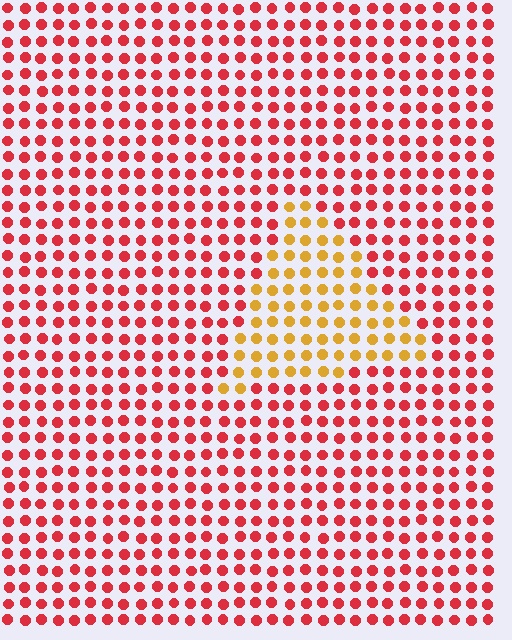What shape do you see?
I see a triangle.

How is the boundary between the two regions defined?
The boundary is defined purely by a slight shift in hue (about 47 degrees). Spacing, size, and orientation are identical on both sides.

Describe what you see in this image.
The image is filled with small red elements in a uniform arrangement. A triangle-shaped region is visible where the elements are tinted to a slightly different hue, forming a subtle color boundary.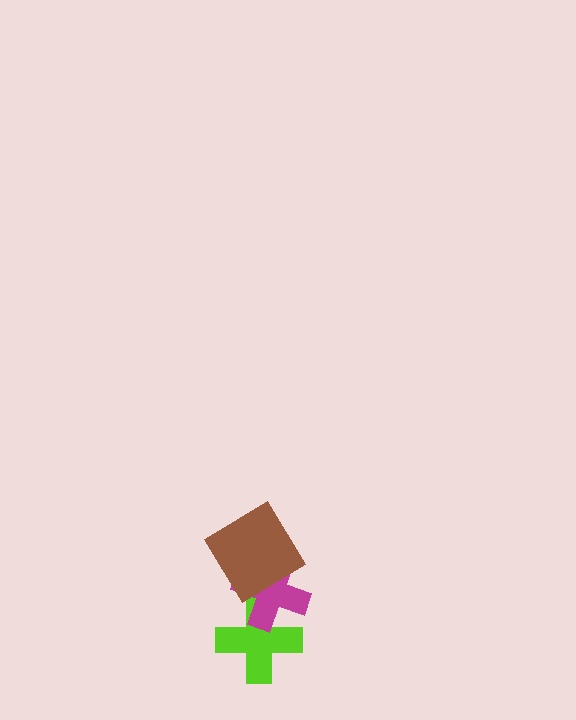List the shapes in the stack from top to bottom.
From top to bottom: the brown diamond, the magenta cross, the lime cross.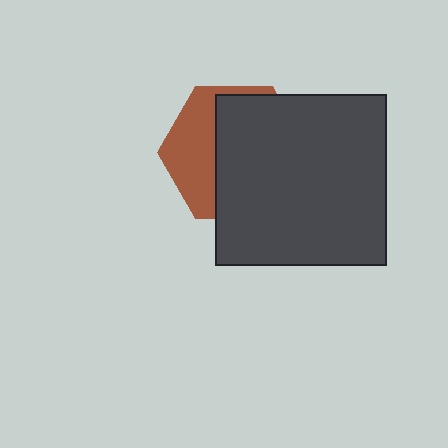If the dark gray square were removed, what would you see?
You would see the complete brown hexagon.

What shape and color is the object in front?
The object in front is a dark gray square.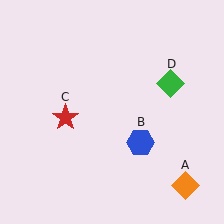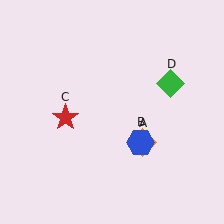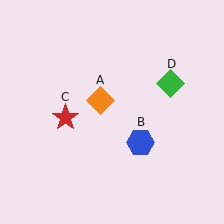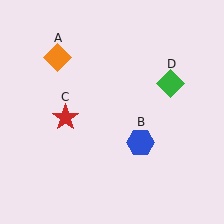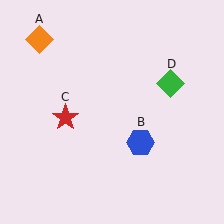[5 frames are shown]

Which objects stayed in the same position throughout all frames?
Blue hexagon (object B) and red star (object C) and green diamond (object D) remained stationary.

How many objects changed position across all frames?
1 object changed position: orange diamond (object A).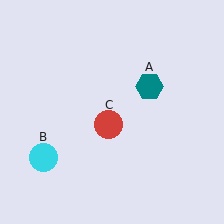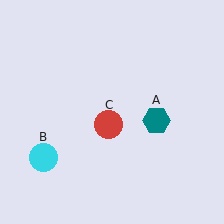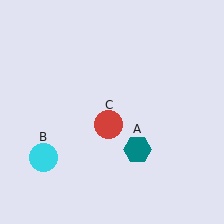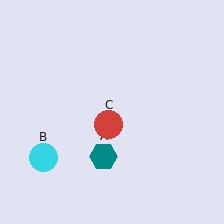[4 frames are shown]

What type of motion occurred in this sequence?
The teal hexagon (object A) rotated clockwise around the center of the scene.